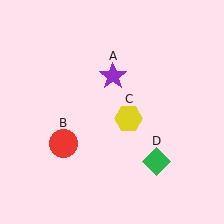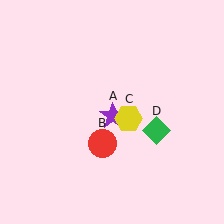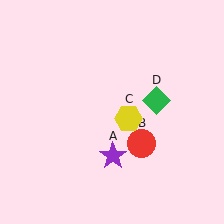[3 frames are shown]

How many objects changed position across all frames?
3 objects changed position: purple star (object A), red circle (object B), green diamond (object D).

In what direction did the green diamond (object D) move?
The green diamond (object D) moved up.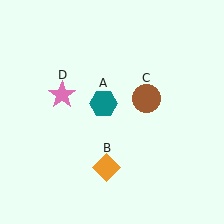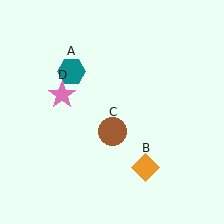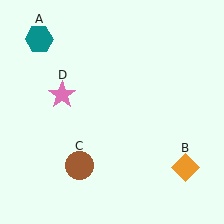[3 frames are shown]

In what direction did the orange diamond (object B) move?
The orange diamond (object B) moved right.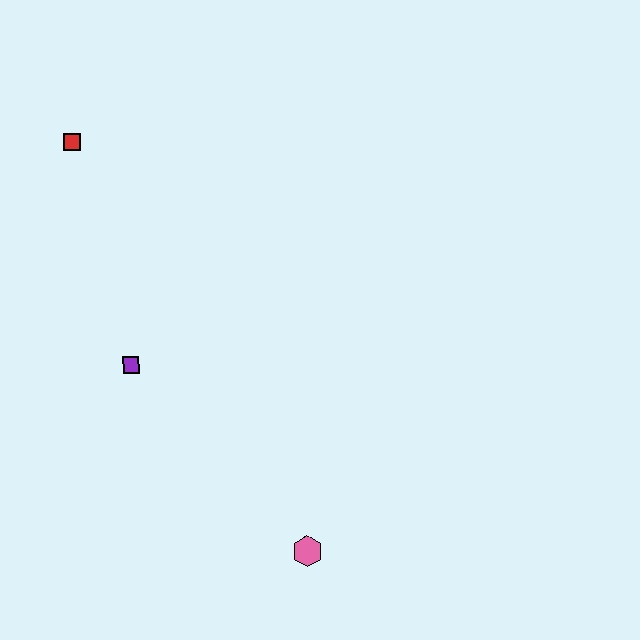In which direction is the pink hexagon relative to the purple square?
The pink hexagon is below the purple square.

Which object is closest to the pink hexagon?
The purple square is closest to the pink hexagon.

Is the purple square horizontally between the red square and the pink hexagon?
Yes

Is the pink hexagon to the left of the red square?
No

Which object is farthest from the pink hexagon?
The red square is farthest from the pink hexagon.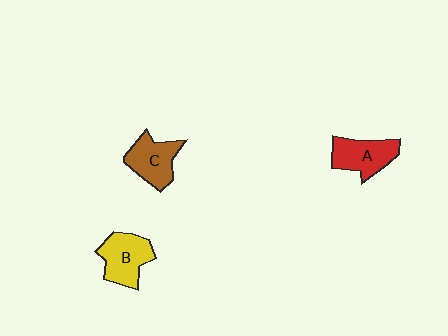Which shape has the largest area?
Shape B (yellow).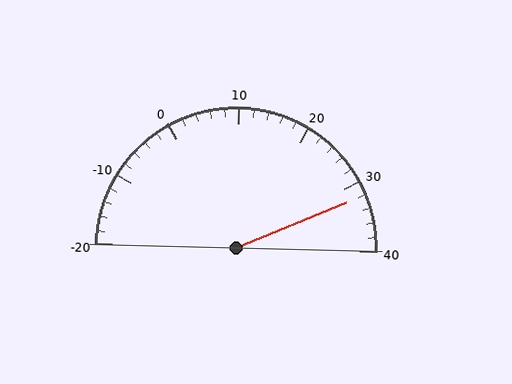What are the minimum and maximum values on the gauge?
The gauge ranges from -20 to 40.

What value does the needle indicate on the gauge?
The needle indicates approximately 32.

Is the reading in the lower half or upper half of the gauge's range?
The reading is in the upper half of the range (-20 to 40).